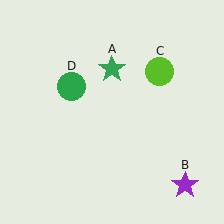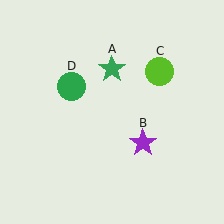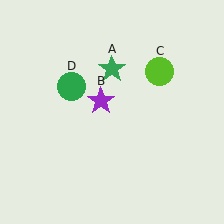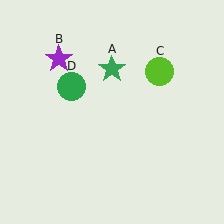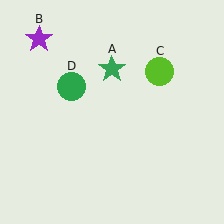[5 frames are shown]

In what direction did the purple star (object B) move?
The purple star (object B) moved up and to the left.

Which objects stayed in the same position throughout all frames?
Green star (object A) and lime circle (object C) and green circle (object D) remained stationary.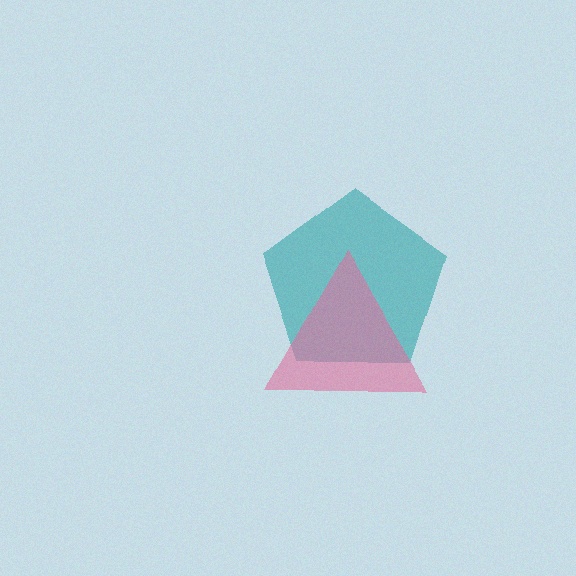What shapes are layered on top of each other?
The layered shapes are: a teal pentagon, a pink triangle.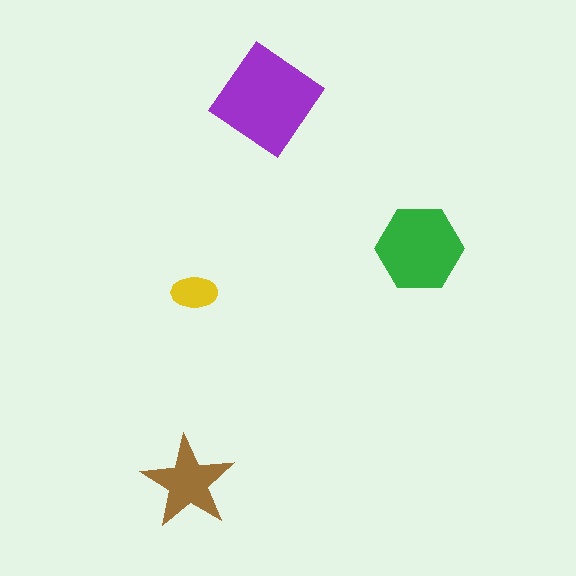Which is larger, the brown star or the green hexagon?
The green hexagon.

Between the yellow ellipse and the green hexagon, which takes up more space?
The green hexagon.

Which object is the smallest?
The yellow ellipse.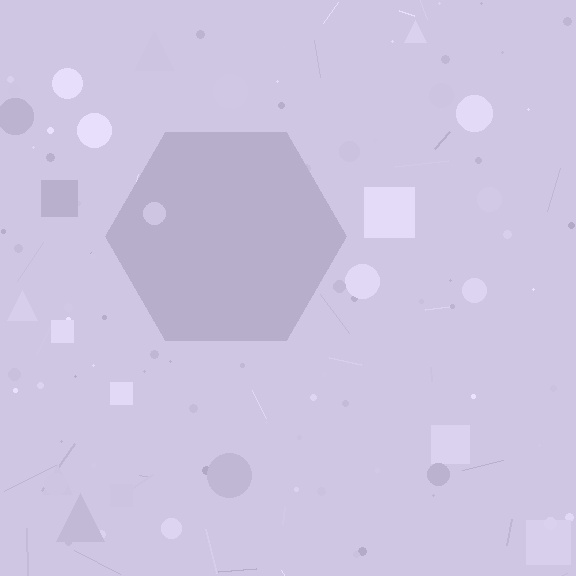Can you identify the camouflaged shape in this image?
The camouflaged shape is a hexagon.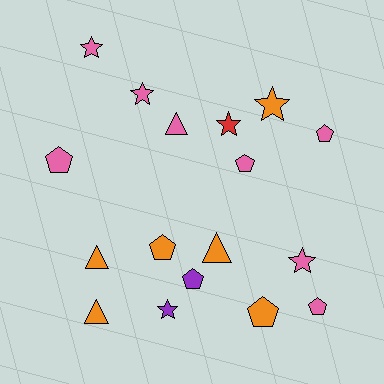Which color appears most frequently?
Pink, with 8 objects.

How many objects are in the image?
There are 17 objects.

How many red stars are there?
There is 1 red star.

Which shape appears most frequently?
Pentagon, with 7 objects.